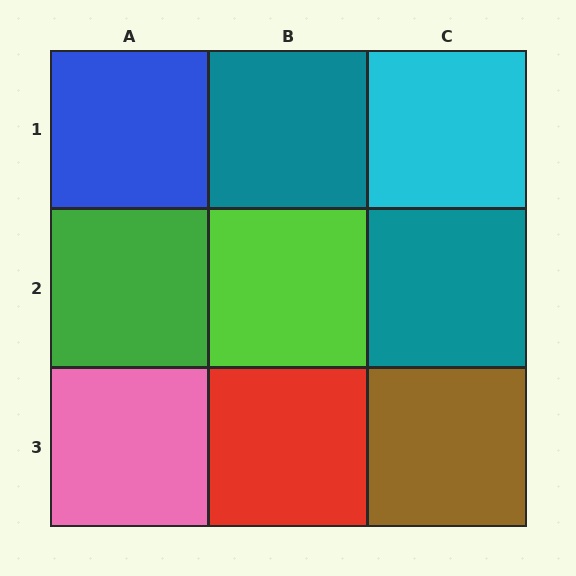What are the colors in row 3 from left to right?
Pink, red, brown.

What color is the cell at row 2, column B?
Lime.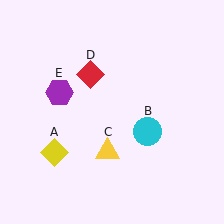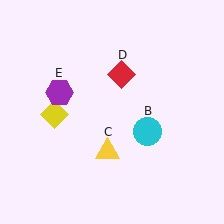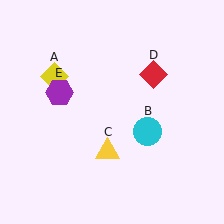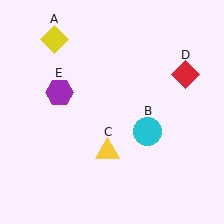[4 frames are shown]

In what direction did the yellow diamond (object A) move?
The yellow diamond (object A) moved up.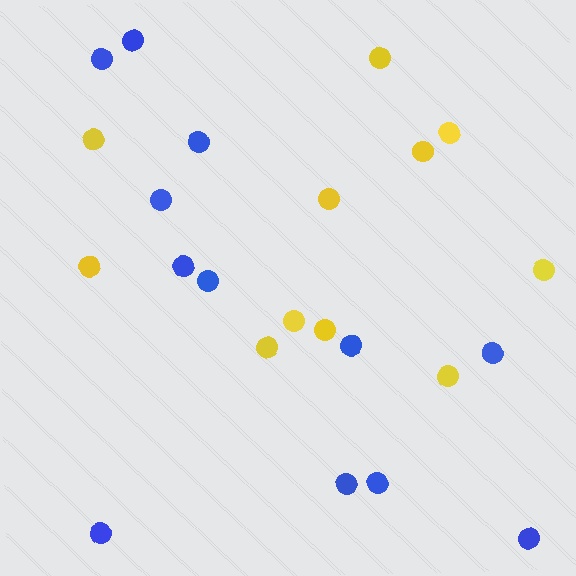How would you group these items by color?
There are 2 groups: one group of yellow circles (11) and one group of blue circles (12).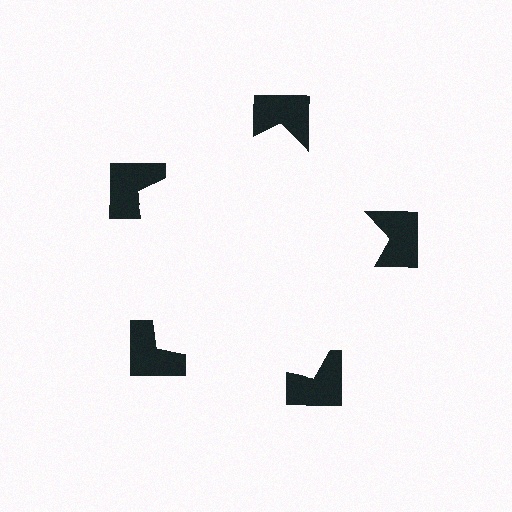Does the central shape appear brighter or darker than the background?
It typically appears slightly brighter than the background, even though no actual brightness change is drawn.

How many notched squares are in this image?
There are 5 — one at each vertex of the illusory pentagon.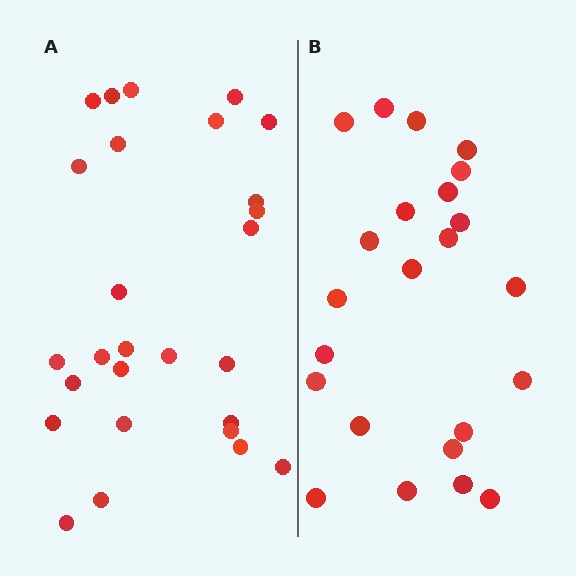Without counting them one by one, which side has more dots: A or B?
Region A (the left region) has more dots.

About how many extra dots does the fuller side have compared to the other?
Region A has about 4 more dots than region B.